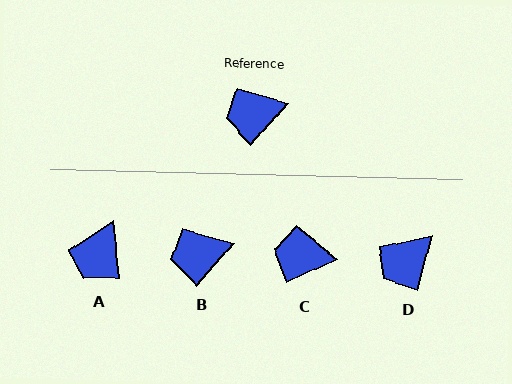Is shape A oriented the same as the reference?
No, it is off by about 48 degrees.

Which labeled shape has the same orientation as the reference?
B.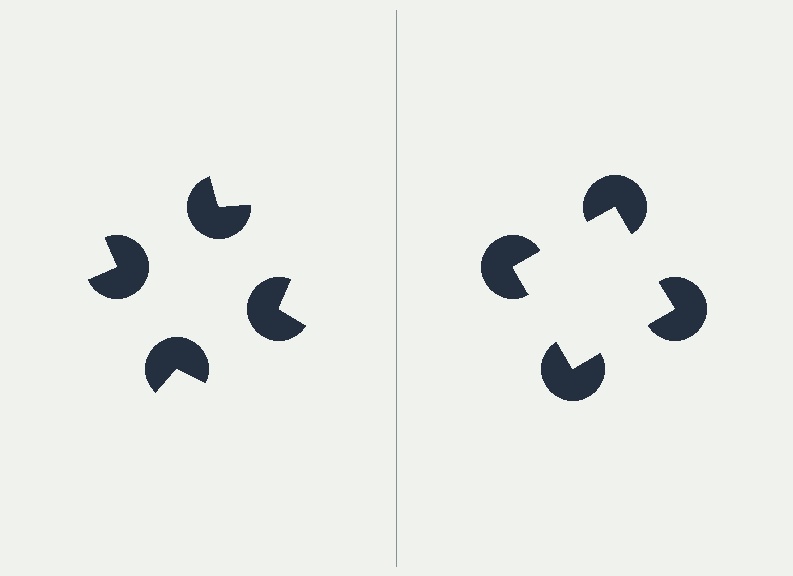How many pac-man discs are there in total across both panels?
8 — 4 on each side.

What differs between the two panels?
The pac-man discs are positioned identically on both sides; only the wedge orientations differ. On the right they align to a square; on the left they are misaligned.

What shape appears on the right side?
An illusory square.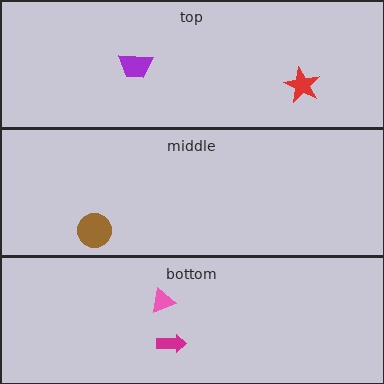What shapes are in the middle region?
The brown circle.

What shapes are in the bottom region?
The pink triangle, the magenta arrow.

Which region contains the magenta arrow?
The bottom region.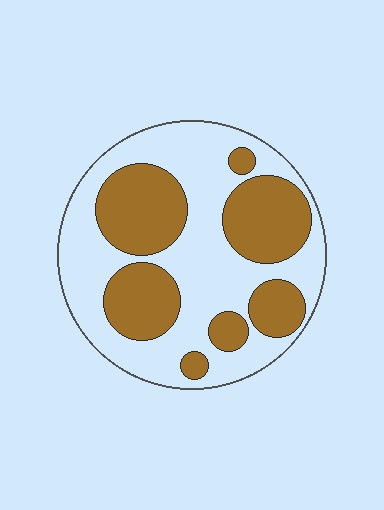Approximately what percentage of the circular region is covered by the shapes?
Approximately 40%.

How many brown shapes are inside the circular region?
7.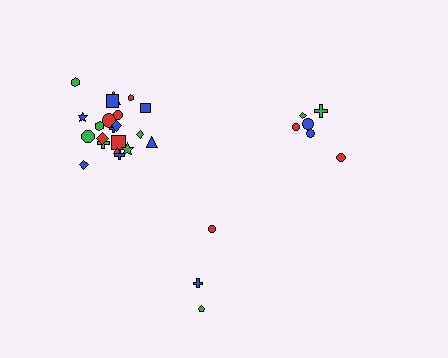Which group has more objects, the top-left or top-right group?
The top-left group.